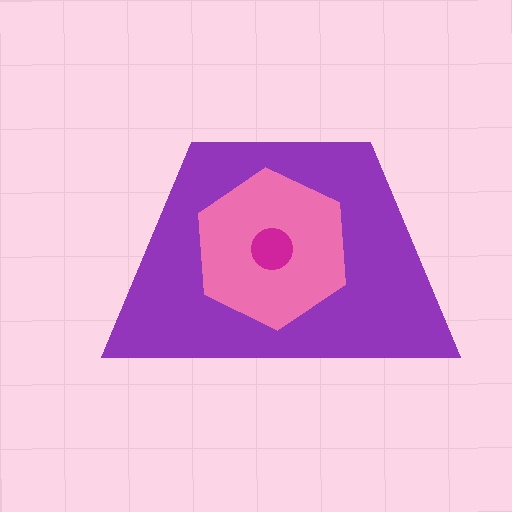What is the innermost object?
The magenta circle.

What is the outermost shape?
The purple trapezoid.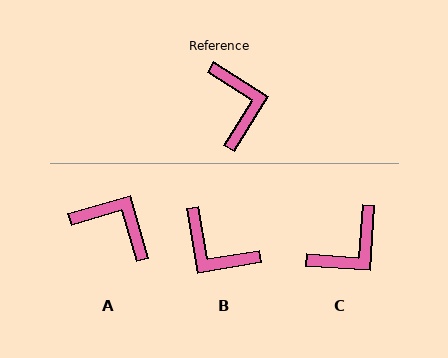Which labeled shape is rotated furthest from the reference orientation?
B, about 138 degrees away.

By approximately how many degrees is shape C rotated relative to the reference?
Approximately 62 degrees clockwise.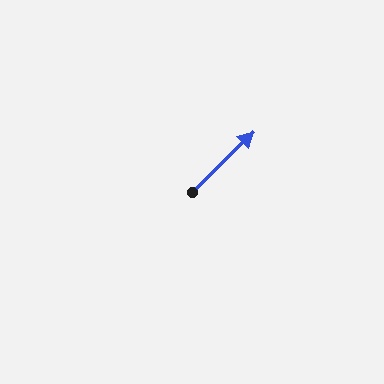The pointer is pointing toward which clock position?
Roughly 2 o'clock.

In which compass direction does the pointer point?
Northeast.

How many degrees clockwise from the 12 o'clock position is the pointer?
Approximately 45 degrees.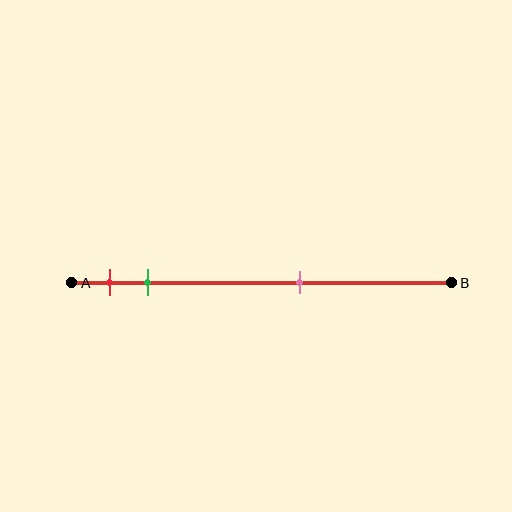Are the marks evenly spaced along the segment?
No, the marks are not evenly spaced.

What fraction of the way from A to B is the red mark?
The red mark is approximately 10% (0.1) of the way from A to B.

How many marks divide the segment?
There are 3 marks dividing the segment.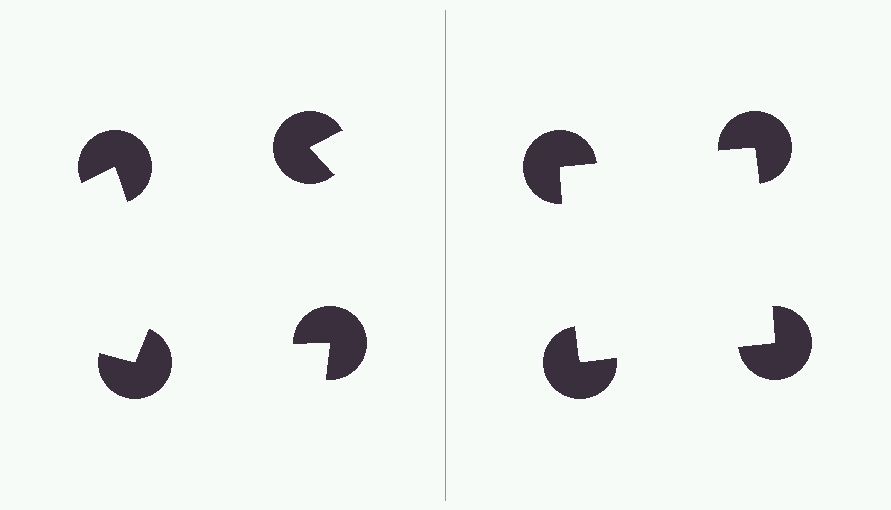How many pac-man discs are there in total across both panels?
8 — 4 on each side.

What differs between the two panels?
The pac-man discs are positioned identically on both sides; only the wedge orientations differ. On the right they align to a square; on the left they are misaligned.